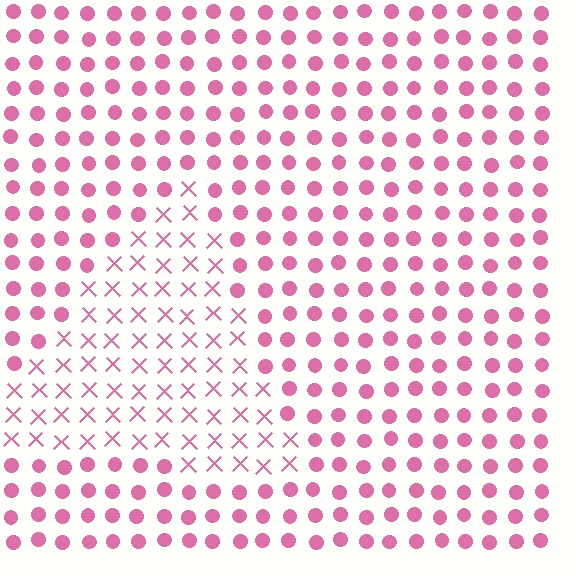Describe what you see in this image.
The image is filled with small pink elements arranged in a uniform grid. A triangle-shaped region contains X marks, while the surrounding area contains circles. The boundary is defined purely by the change in element shape.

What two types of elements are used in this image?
The image uses X marks inside the triangle region and circles outside it.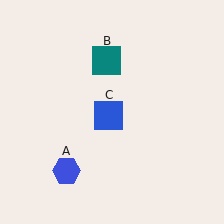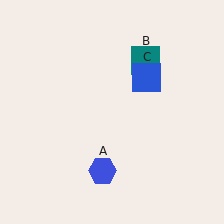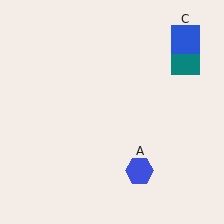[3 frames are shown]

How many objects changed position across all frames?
3 objects changed position: blue hexagon (object A), teal square (object B), blue square (object C).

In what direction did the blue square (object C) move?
The blue square (object C) moved up and to the right.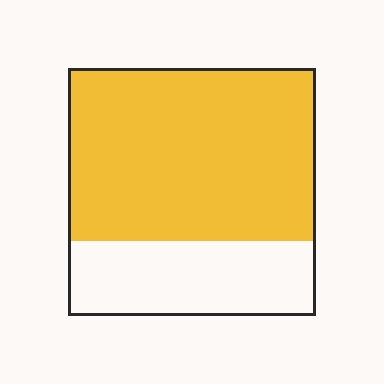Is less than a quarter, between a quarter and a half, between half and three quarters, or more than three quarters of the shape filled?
Between half and three quarters.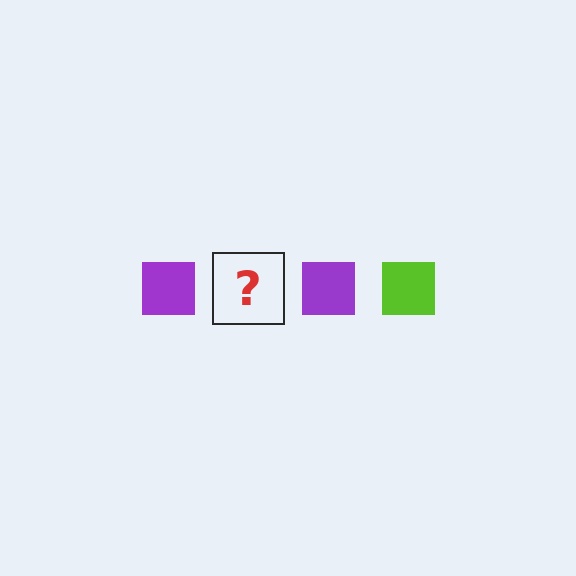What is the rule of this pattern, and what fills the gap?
The rule is that the pattern cycles through purple, lime squares. The gap should be filled with a lime square.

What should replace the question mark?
The question mark should be replaced with a lime square.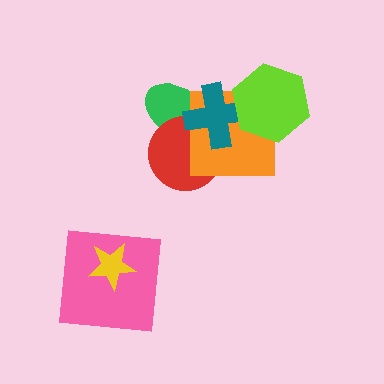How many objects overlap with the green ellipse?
3 objects overlap with the green ellipse.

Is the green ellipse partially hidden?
Yes, it is partially covered by another shape.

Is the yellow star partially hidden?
No, no other shape covers it.